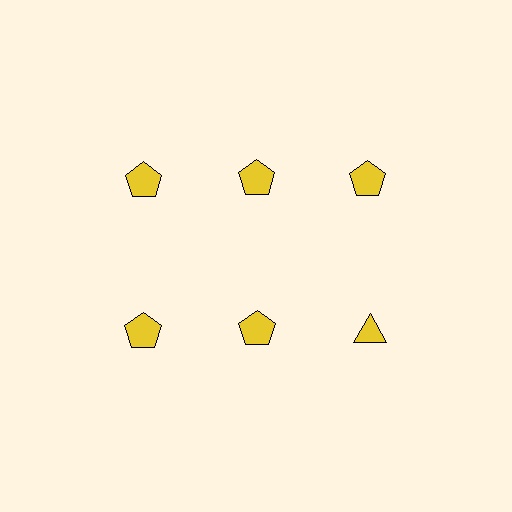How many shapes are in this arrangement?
There are 6 shapes arranged in a grid pattern.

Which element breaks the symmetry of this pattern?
The yellow triangle in the second row, center column breaks the symmetry. All other shapes are yellow pentagons.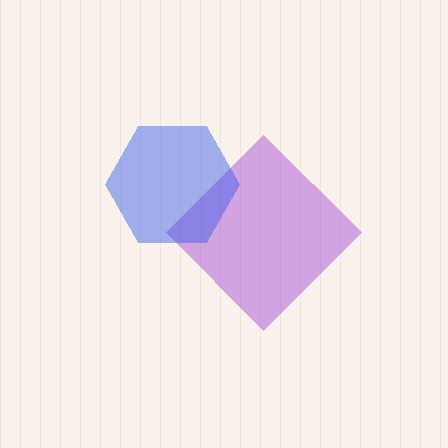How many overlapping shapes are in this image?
There are 2 overlapping shapes in the image.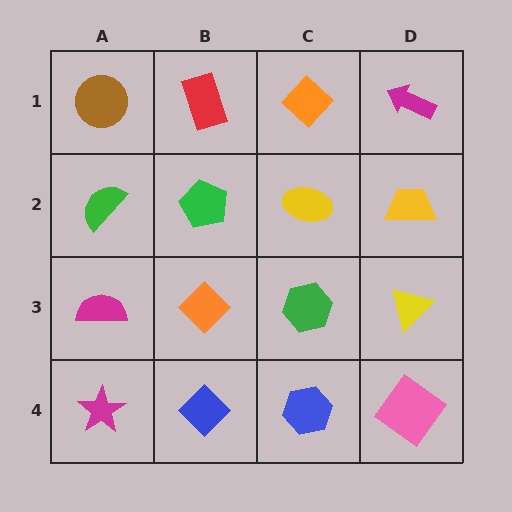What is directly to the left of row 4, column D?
A blue hexagon.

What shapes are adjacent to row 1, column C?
A yellow ellipse (row 2, column C), a red rectangle (row 1, column B), a magenta arrow (row 1, column D).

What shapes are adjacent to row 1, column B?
A green pentagon (row 2, column B), a brown circle (row 1, column A), an orange diamond (row 1, column C).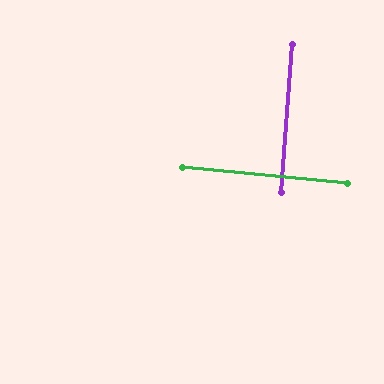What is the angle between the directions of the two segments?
Approximately 89 degrees.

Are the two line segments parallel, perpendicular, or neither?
Perpendicular — they meet at approximately 89°.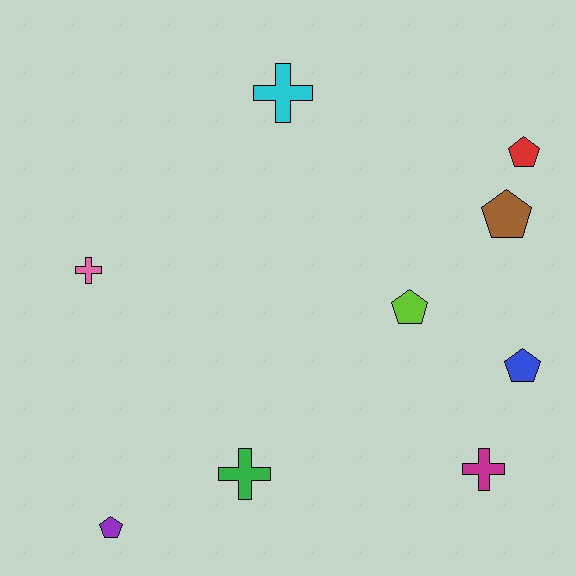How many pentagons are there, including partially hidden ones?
There are 5 pentagons.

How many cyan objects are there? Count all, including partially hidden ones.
There is 1 cyan object.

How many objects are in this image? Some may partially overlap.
There are 9 objects.